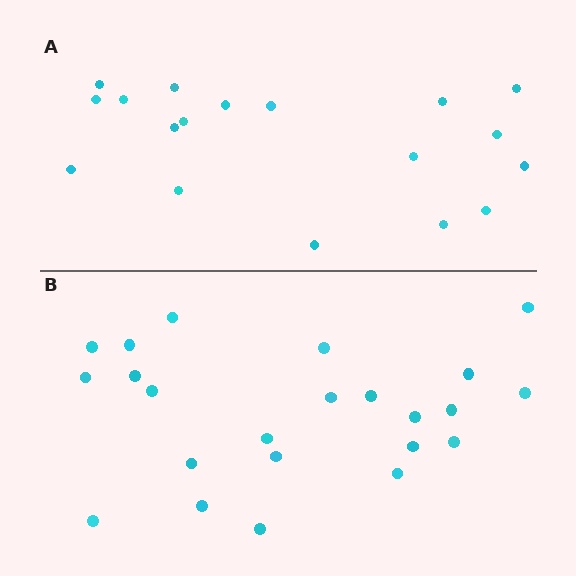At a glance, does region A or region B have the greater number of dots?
Region B (the bottom region) has more dots.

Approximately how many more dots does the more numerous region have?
Region B has about 5 more dots than region A.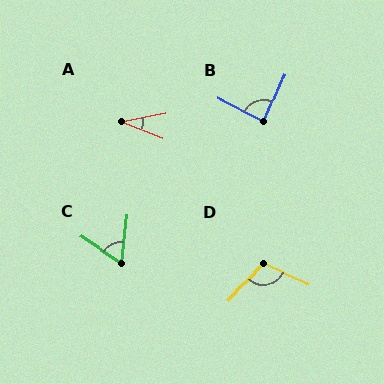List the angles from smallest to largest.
A (32°), C (63°), B (87°), D (108°).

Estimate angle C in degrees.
Approximately 63 degrees.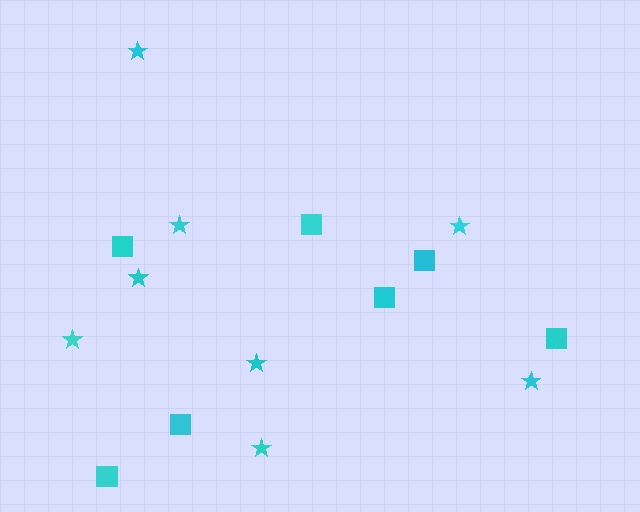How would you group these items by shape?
There are 2 groups: one group of stars (8) and one group of squares (7).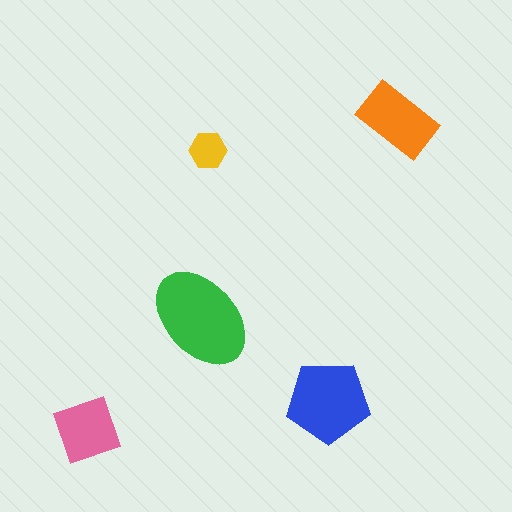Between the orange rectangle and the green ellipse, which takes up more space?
The green ellipse.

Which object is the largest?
The green ellipse.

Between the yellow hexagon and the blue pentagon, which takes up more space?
The blue pentagon.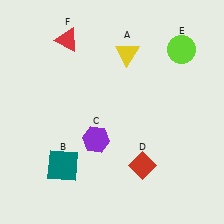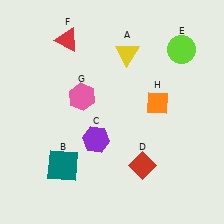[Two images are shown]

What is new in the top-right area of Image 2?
An orange diamond (H) was added in the top-right area of Image 2.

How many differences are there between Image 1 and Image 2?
There are 2 differences between the two images.